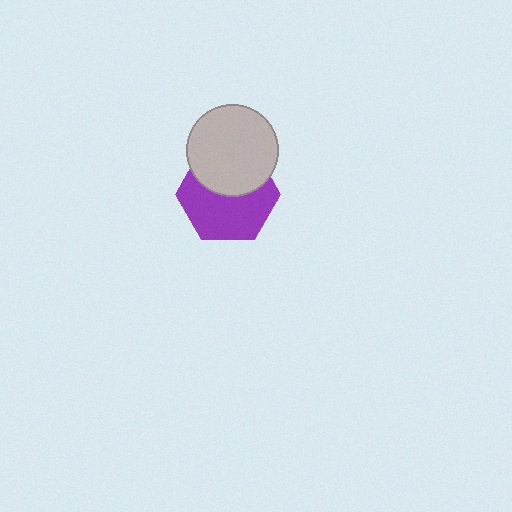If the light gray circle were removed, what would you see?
You would see the complete purple hexagon.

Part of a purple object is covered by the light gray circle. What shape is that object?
It is a hexagon.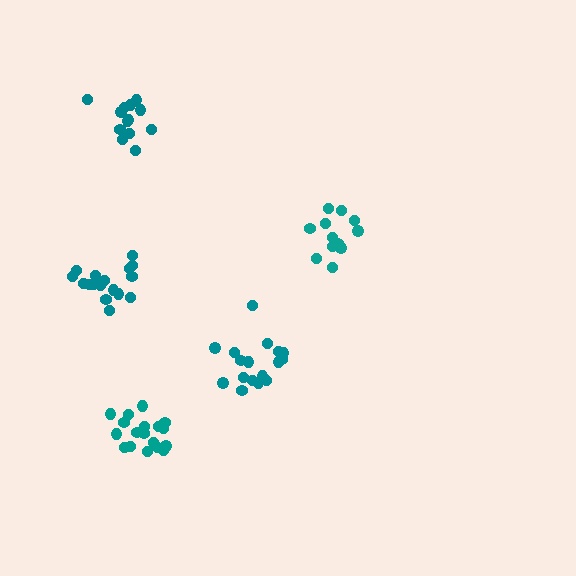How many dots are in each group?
Group 1: 17 dots, Group 2: 12 dots, Group 3: 17 dots, Group 4: 13 dots, Group 5: 18 dots (77 total).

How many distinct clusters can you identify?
There are 5 distinct clusters.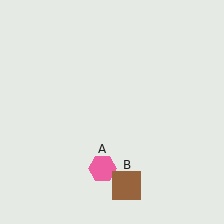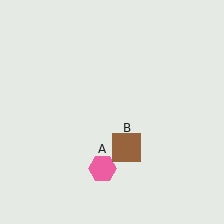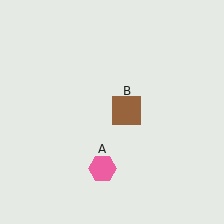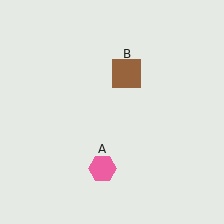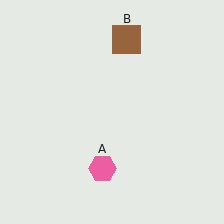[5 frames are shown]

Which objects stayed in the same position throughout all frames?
Pink hexagon (object A) remained stationary.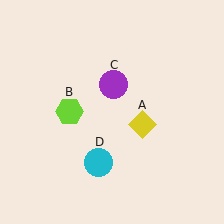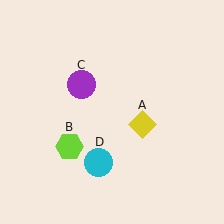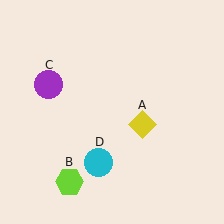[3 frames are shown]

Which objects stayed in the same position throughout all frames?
Yellow diamond (object A) and cyan circle (object D) remained stationary.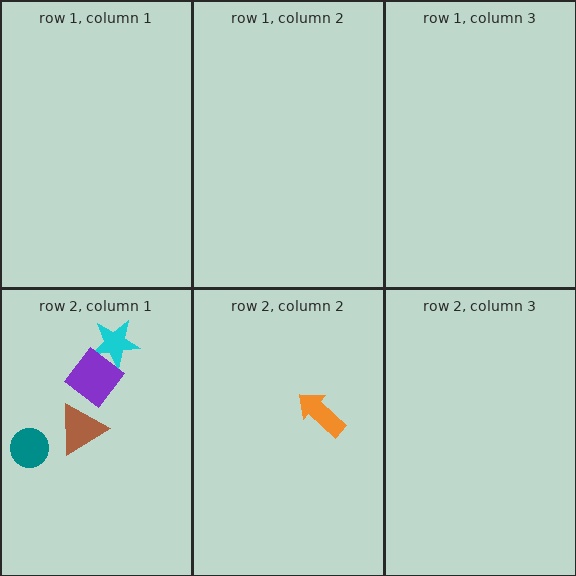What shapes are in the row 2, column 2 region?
The orange arrow.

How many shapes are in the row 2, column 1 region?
4.